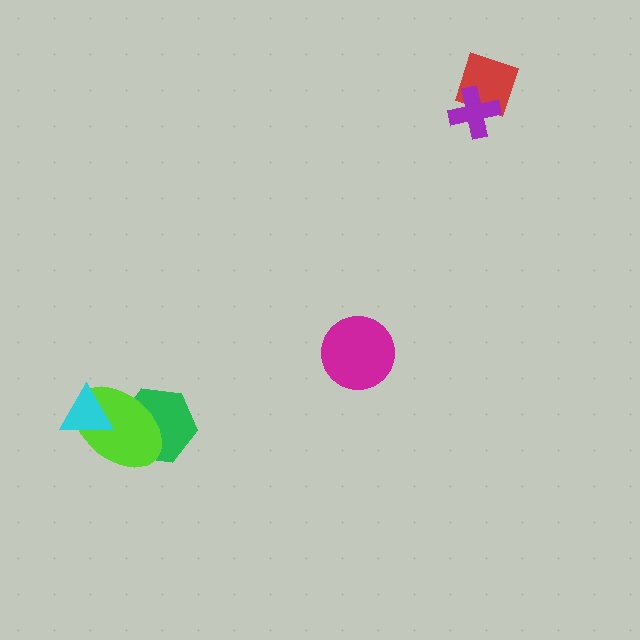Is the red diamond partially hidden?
Yes, it is partially covered by another shape.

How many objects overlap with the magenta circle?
0 objects overlap with the magenta circle.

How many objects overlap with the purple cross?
1 object overlaps with the purple cross.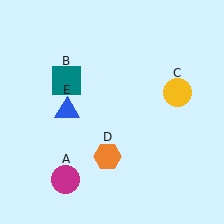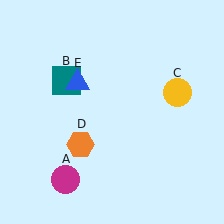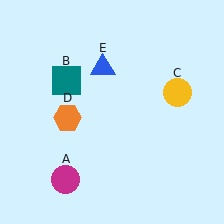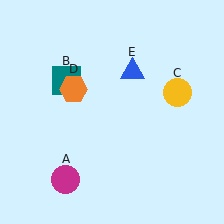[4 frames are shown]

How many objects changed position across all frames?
2 objects changed position: orange hexagon (object D), blue triangle (object E).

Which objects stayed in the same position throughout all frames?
Magenta circle (object A) and teal square (object B) and yellow circle (object C) remained stationary.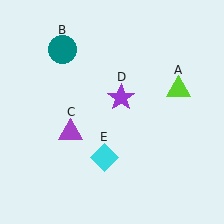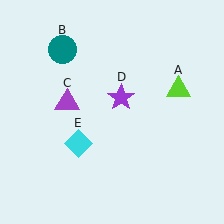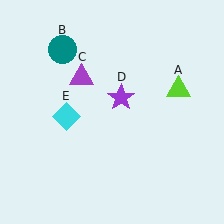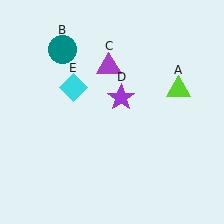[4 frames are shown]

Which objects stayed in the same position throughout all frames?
Lime triangle (object A) and teal circle (object B) and purple star (object D) remained stationary.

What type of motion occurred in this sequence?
The purple triangle (object C), cyan diamond (object E) rotated clockwise around the center of the scene.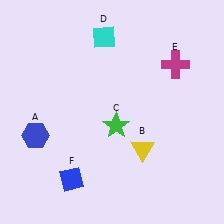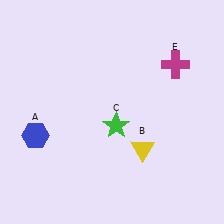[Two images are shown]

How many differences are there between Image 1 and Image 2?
There are 2 differences between the two images.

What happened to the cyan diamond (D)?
The cyan diamond (D) was removed in Image 2. It was in the top-left area of Image 1.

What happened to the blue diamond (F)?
The blue diamond (F) was removed in Image 2. It was in the bottom-left area of Image 1.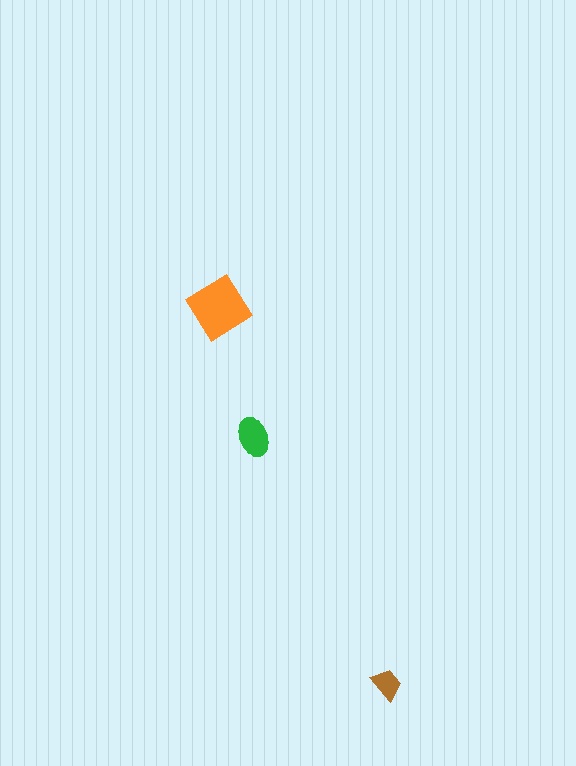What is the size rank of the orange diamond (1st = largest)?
1st.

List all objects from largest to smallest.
The orange diamond, the green ellipse, the brown trapezoid.